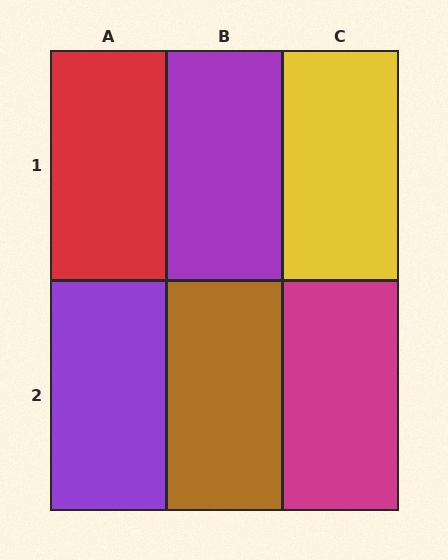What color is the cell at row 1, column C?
Yellow.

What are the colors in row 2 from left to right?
Purple, brown, magenta.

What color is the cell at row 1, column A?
Red.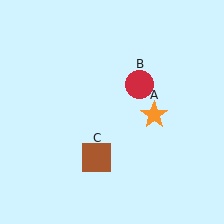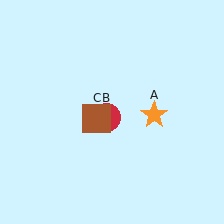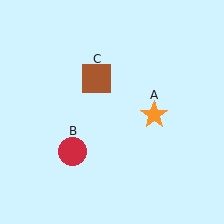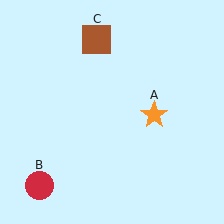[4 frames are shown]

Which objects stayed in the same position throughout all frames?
Orange star (object A) remained stationary.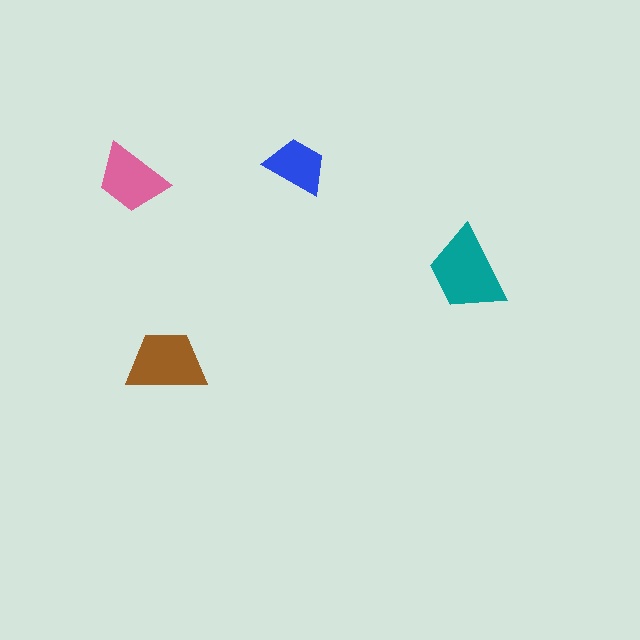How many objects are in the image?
There are 4 objects in the image.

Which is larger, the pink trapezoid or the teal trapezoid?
The teal one.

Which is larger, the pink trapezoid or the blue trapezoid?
The pink one.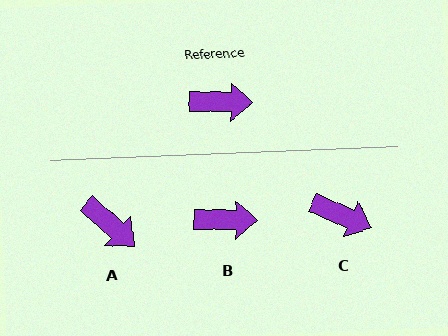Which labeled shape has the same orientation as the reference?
B.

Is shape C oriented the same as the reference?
No, it is off by about 23 degrees.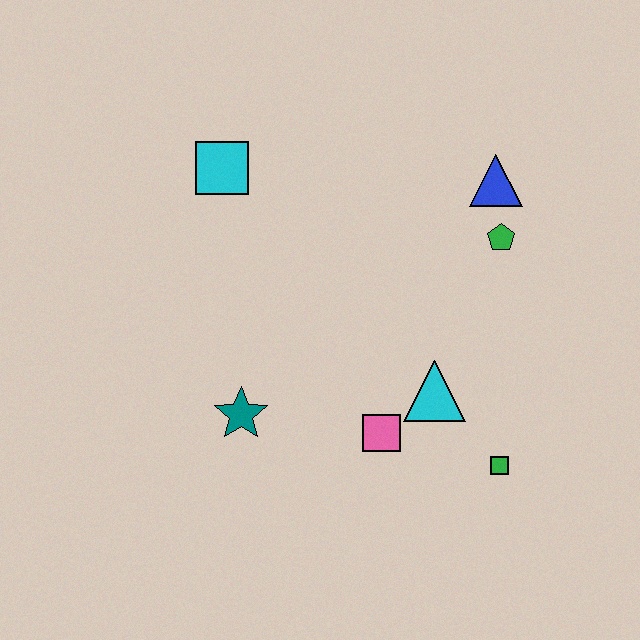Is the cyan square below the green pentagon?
No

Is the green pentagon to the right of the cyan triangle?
Yes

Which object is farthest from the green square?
The cyan square is farthest from the green square.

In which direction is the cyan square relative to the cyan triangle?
The cyan square is above the cyan triangle.